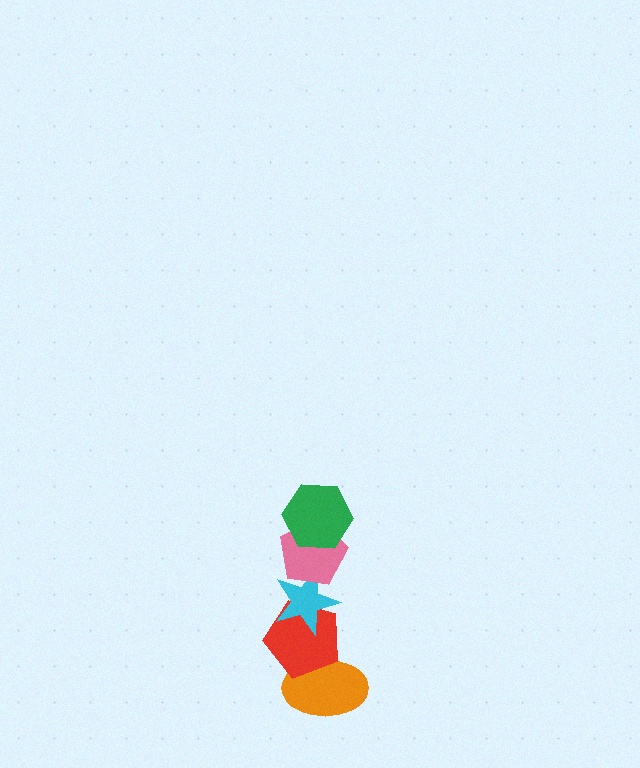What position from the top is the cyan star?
The cyan star is 3rd from the top.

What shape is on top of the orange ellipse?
The red pentagon is on top of the orange ellipse.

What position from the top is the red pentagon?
The red pentagon is 4th from the top.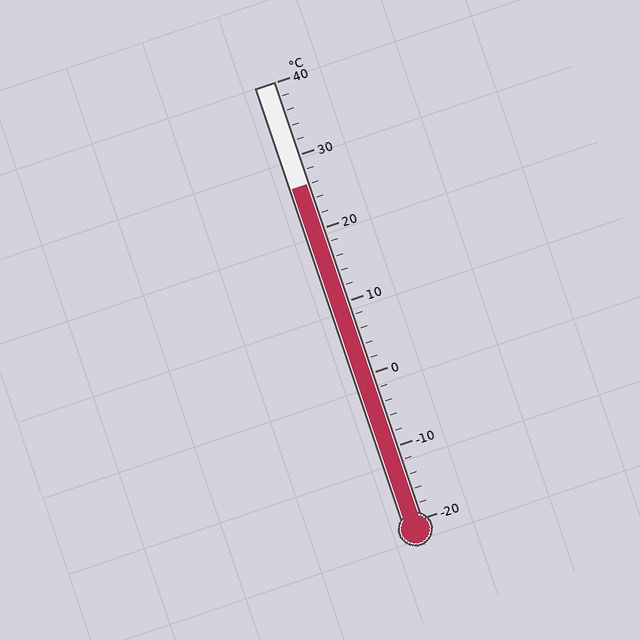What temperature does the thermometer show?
The thermometer shows approximately 26°C.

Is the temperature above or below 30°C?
The temperature is below 30°C.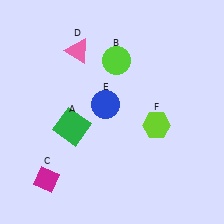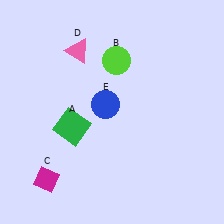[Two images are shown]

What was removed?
The lime hexagon (F) was removed in Image 2.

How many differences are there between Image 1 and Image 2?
There is 1 difference between the two images.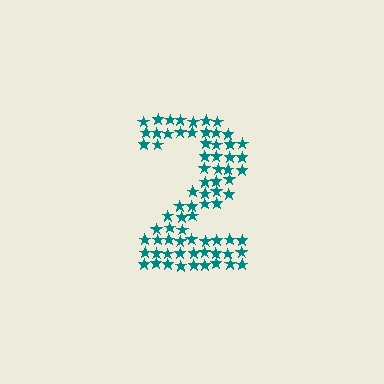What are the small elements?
The small elements are stars.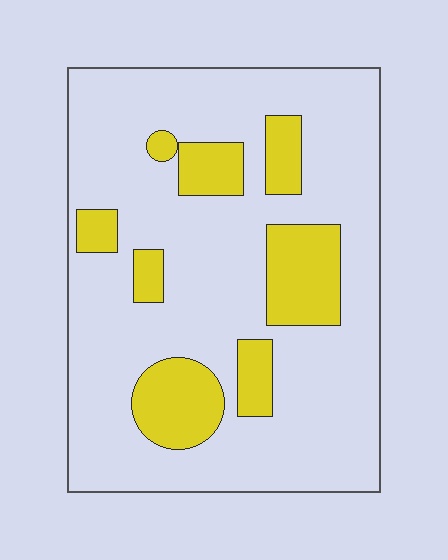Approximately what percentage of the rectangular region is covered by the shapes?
Approximately 20%.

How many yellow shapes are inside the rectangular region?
8.